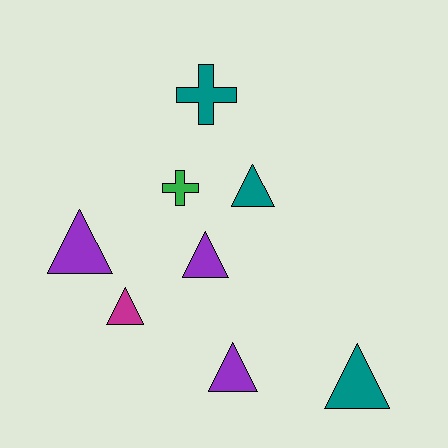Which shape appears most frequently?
Triangle, with 6 objects.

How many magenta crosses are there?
There are no magenta crosses.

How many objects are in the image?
There are 8 objects.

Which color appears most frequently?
Purple, with 3 objects.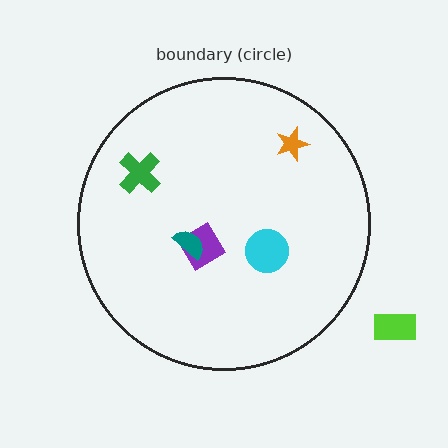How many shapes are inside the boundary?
5 inside, 1 outside.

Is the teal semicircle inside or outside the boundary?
Inside.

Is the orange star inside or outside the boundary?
Inside.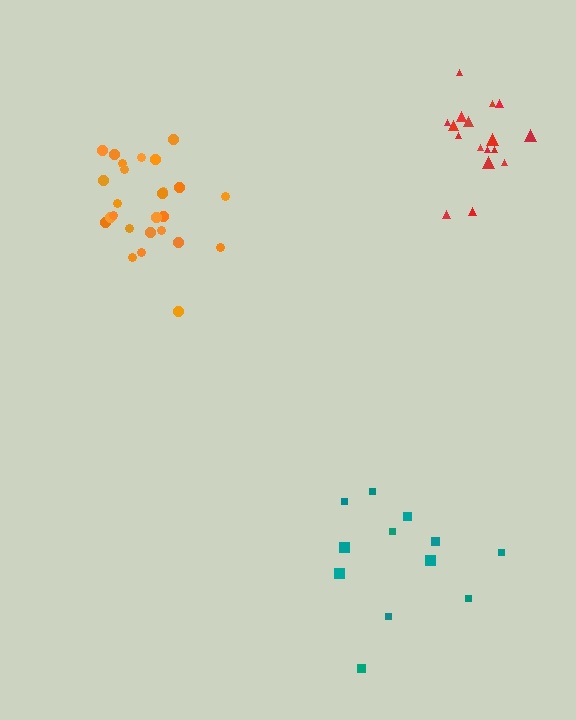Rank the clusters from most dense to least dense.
orange, red, teal.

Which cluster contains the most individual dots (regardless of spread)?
Orange (26).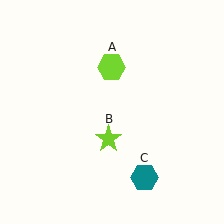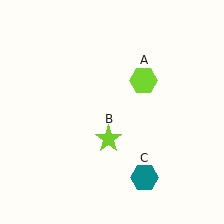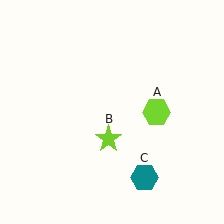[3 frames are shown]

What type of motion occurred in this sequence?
The lime hexagon (object A) rotated clockwise around the center of the scene.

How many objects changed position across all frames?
1 object changed position: lime hexagon (object A).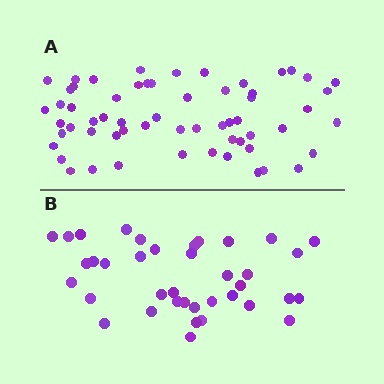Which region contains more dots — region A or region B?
Region A (the top region) has more dots.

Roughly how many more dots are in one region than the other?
Region A has approximately 20 more dots than region B.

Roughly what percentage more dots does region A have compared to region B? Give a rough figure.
About 60% more.